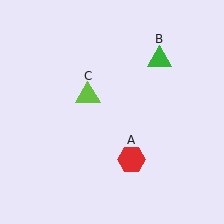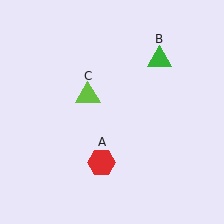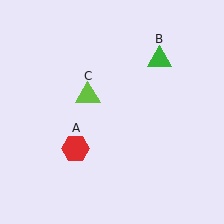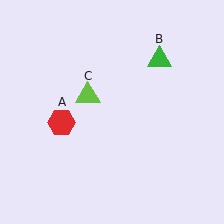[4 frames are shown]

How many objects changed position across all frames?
1 object changed position: red hexagon (object A).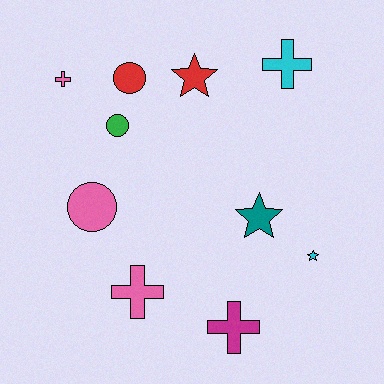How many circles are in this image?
There are 3 circles.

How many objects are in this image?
There are 10 objects.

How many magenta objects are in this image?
There is 1 magenta object.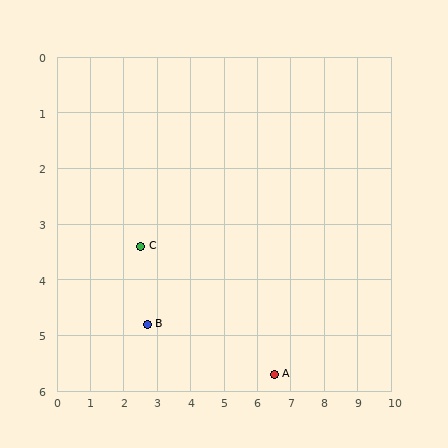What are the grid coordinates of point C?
Point C is at approximately (2.5, 3.4).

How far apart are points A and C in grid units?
Points A and C are about 4.6 grid units apart.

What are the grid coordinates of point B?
Point B is at approximately (2.7, 4.8).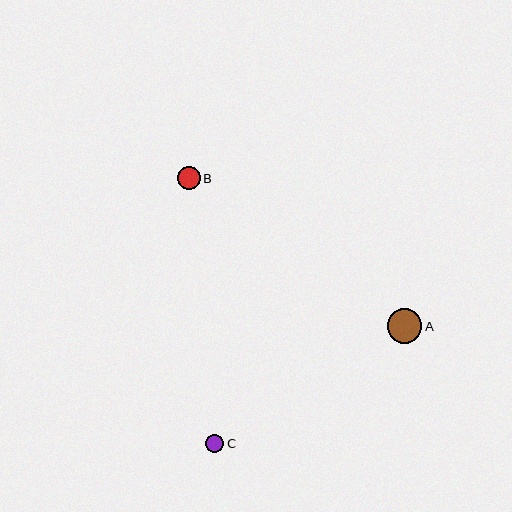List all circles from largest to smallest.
From largest to smallest: A, B, C.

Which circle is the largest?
Circle A is the largest with a size of approximately 35 pixels.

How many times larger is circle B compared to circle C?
Circle B is approximately 1.3 times the size of circle C.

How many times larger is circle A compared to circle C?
Circle A is approximately 2.0 times the size of circle C.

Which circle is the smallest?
Circle C is the smallest with a size of approximately 18 pixels.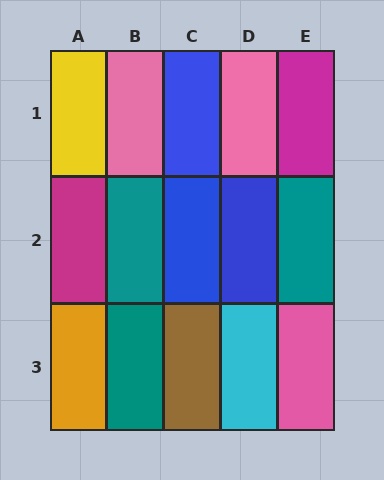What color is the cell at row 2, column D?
Blue.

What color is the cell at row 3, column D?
Cyan.